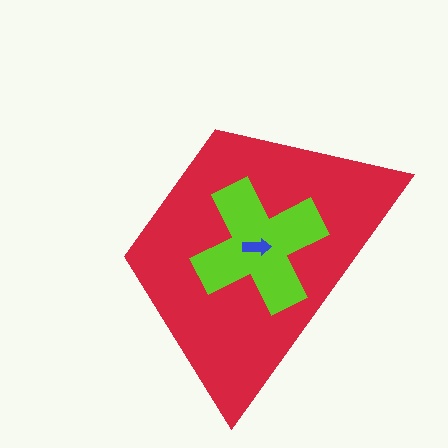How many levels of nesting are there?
3.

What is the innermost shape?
The blue arrow.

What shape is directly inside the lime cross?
The blue arrow.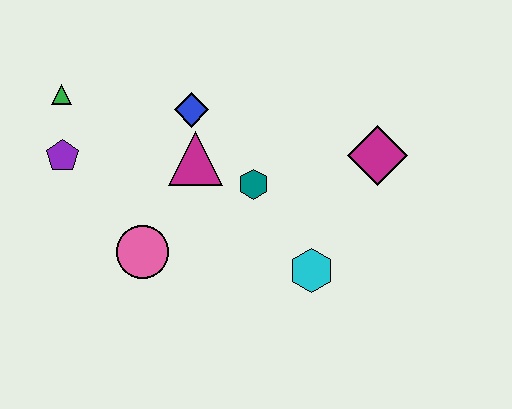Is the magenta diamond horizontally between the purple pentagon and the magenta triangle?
No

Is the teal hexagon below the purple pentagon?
Yes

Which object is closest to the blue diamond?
The magenta triangle is closest to the blue diamond.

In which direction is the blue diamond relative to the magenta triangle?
The blue diamond is above the magenta triangle.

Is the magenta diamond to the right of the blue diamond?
Yes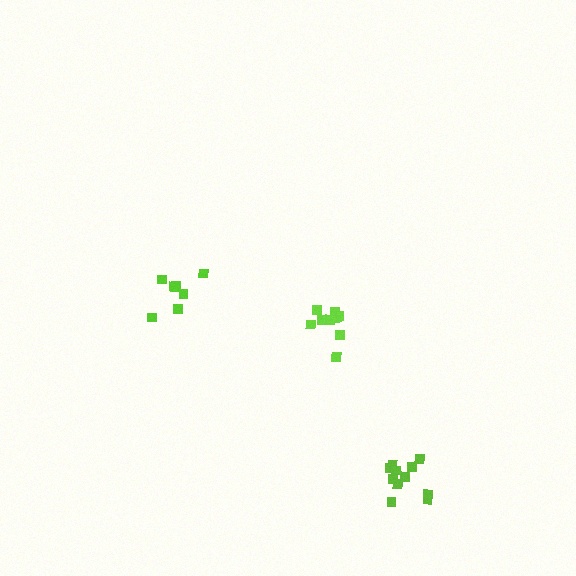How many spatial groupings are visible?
There are 3 spatial groupings.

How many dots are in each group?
Group 1: 7 dots, Group 2: 10 dots, Group 3: 11 dots (28 total).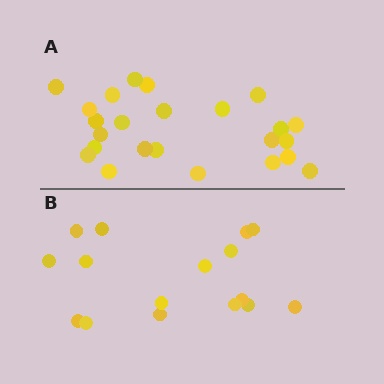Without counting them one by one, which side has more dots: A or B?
Region A (the top region) has more dots.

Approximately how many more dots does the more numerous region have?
Region A has roughly 8 or so more dots than region B.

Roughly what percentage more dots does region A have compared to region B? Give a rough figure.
About 50% more.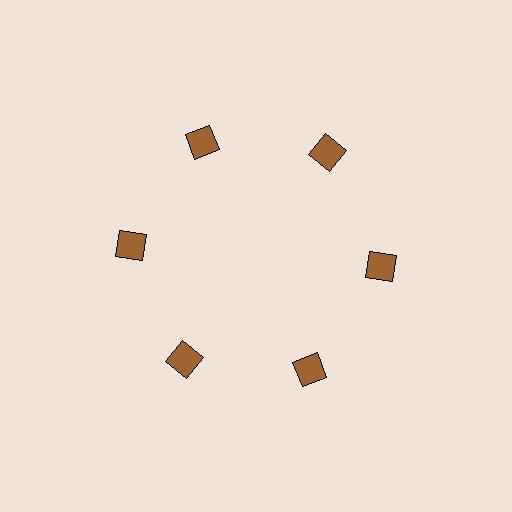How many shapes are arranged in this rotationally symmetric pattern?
There are 6 shapes, arranged in 6 groups of 1.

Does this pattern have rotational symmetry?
Yes, this pattern has 6-fold rotational symmetry. It looks the same after rotating 60 degrees around the center.